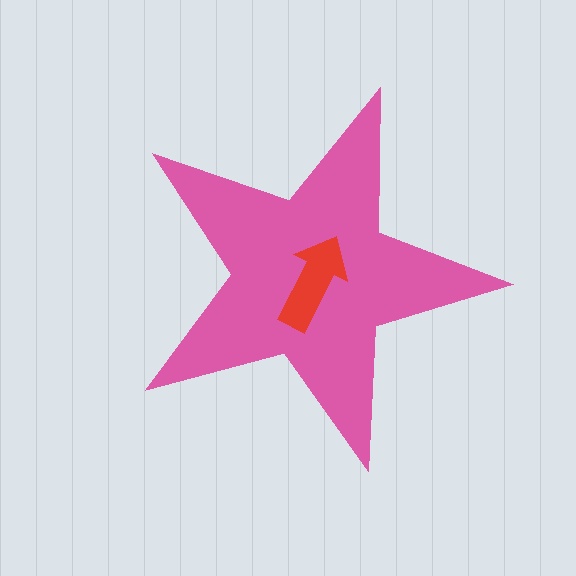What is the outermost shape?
The pink star.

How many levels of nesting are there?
2.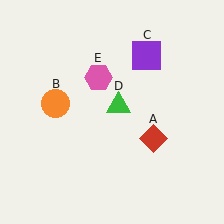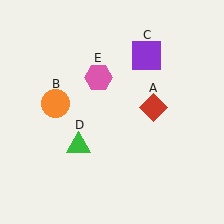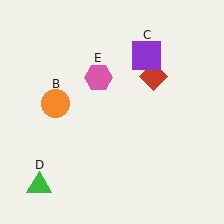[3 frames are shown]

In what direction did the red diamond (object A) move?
The red diamond (object A) moved up.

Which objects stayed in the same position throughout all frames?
Orange circle (object B) and purple square (object C) and pink hexagon (object E) remained stationary.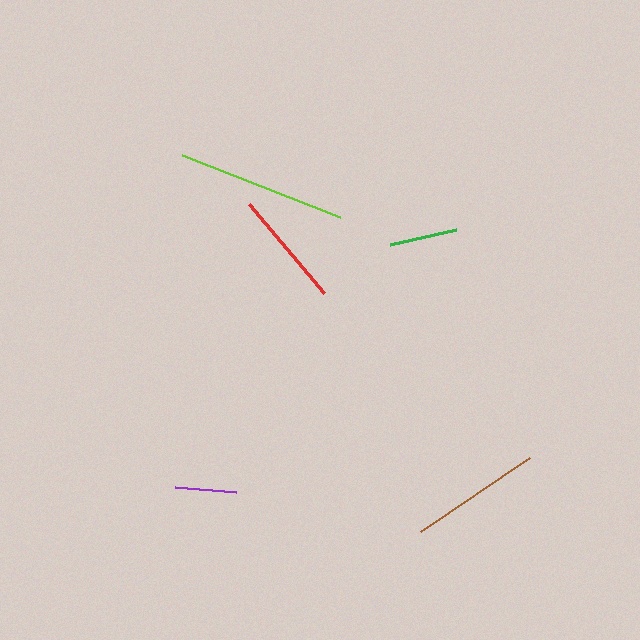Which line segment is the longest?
The lime line is the longest at approximately 170 pixels.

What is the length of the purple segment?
The purple segment is approximately 61 pixels long.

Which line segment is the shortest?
The purple line is the shortest at approximately 61 pixels.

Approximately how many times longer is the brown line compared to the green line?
The brown line is approximately 1.9 times the length of the green line.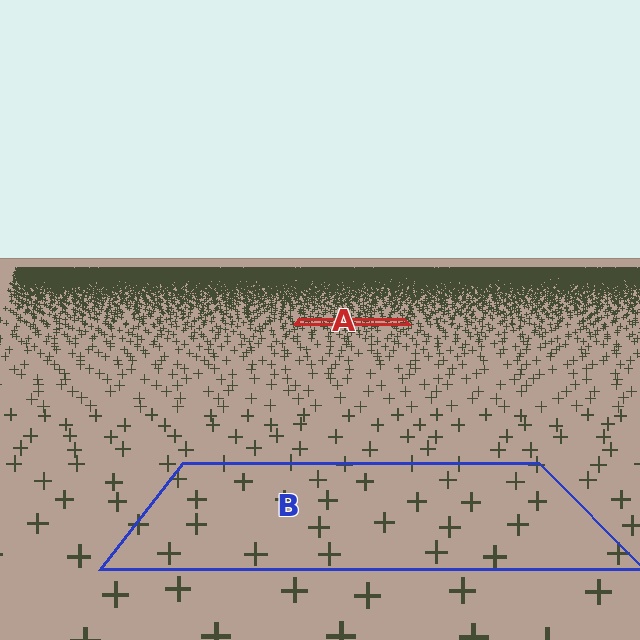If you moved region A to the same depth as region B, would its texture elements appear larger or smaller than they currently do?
They would appear larger. At a closer depth, the same texture elements are projected at a bigger on-screen size.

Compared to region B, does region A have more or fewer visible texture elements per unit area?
Region A has more texture elements per unit area — they are packed more densely because it is farther away.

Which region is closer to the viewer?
Region B is closer. The texture elements there are larger and more spread out.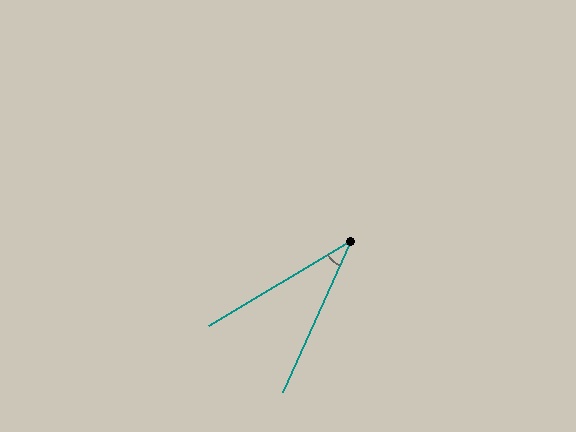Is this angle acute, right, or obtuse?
It is acute.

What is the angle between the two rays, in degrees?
Approximately 35 degrees.